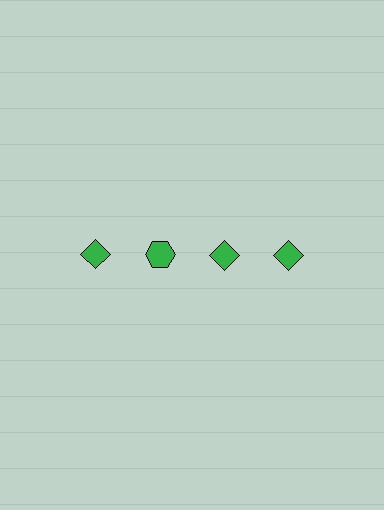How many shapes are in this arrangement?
There are 4 shapes arranged in a grid pattern.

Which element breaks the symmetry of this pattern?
The green hexagon in the top row, second from left column breaks the symmetry. All other shapes are green diamonds.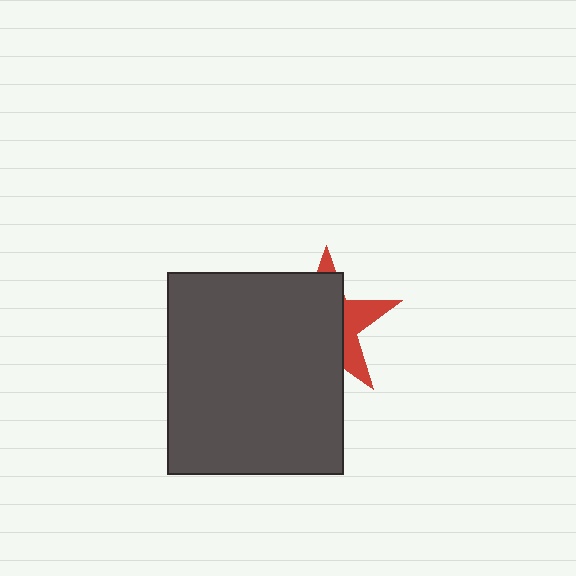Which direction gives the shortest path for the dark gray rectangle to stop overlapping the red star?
Moving left gives the shortest separation.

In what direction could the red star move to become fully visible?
The red star could move right. That would shift it out from behind the dark gray rectangle entirely.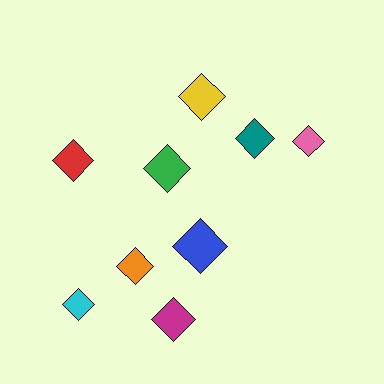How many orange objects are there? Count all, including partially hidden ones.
There is 1 orange object.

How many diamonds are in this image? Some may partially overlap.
There are 9 diamonds.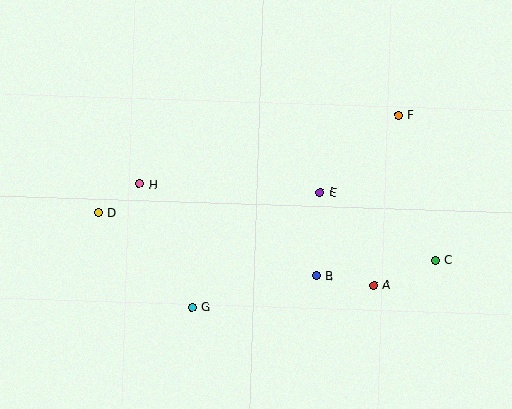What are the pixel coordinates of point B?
Point B is at (316, 276).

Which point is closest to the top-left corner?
Point H is closest to the top-left corner.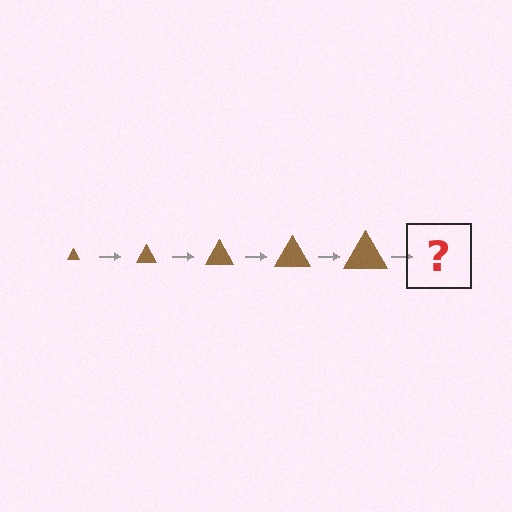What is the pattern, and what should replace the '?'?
The pattern is that the triangle gets progressively larger each step. The '?' should be a brown triangle, larger than the previous one.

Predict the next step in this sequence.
The next step is a brown triangle, larger than the previous one.